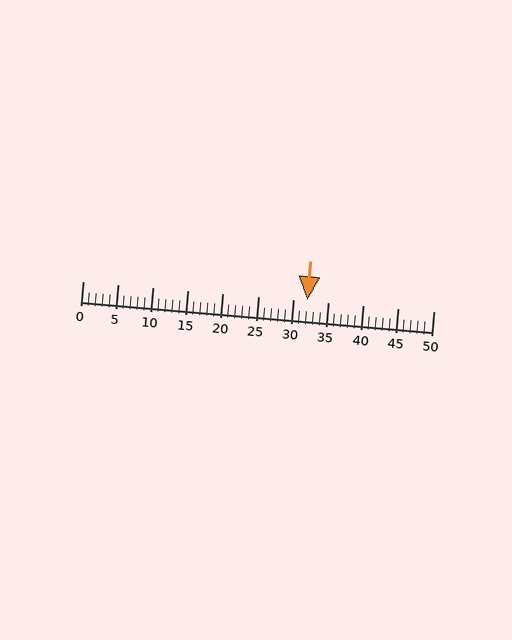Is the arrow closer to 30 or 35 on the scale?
The arrow is closer to 30.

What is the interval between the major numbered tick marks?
The major tick marks are spaced 5 units apart.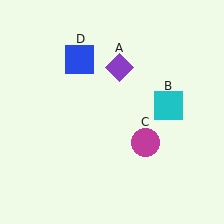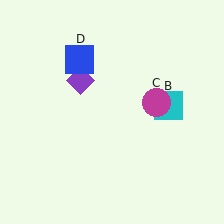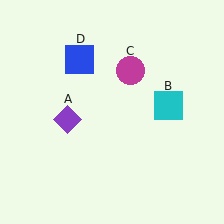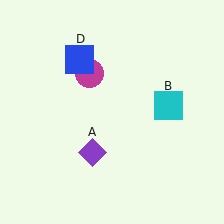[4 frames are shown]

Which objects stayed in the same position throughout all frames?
Cyan square (object B) and blue square (object D) remained stationary.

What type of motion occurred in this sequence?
The purple diamond (object A), magenta circle (object C) rotated counterclockwise around the center of the scene.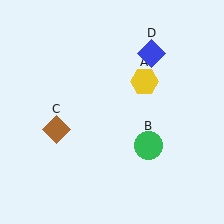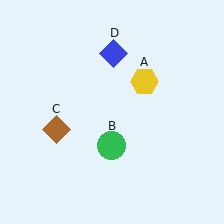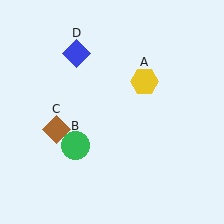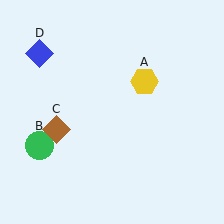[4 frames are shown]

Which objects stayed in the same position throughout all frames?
Yellow hexagon (object A) and brown diamond (object C) remained stationary.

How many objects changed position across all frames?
2 objects changed position: green circle (object B), blue diamond (object D).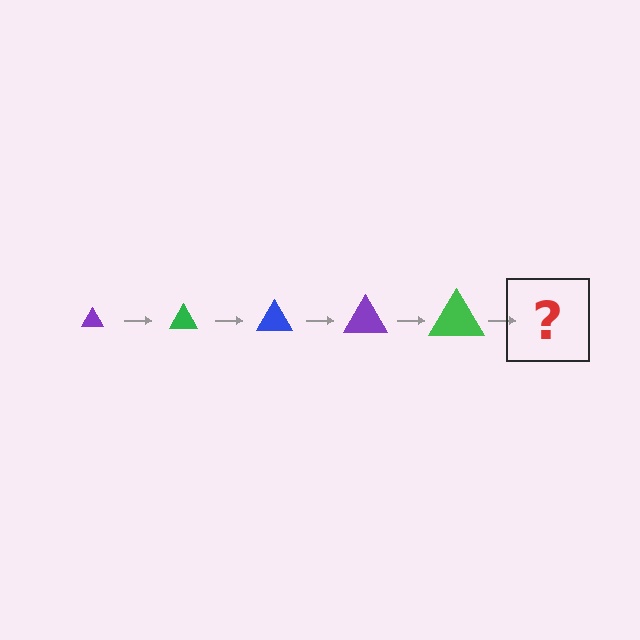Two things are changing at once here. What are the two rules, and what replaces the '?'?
The two rules are that the triangle grows larger each step and the color cycles through purple, green, and blue. The '?' should be a blue triangle, larger than the previous one.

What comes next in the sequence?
The next element should be a blue triangle, larger than the previous one.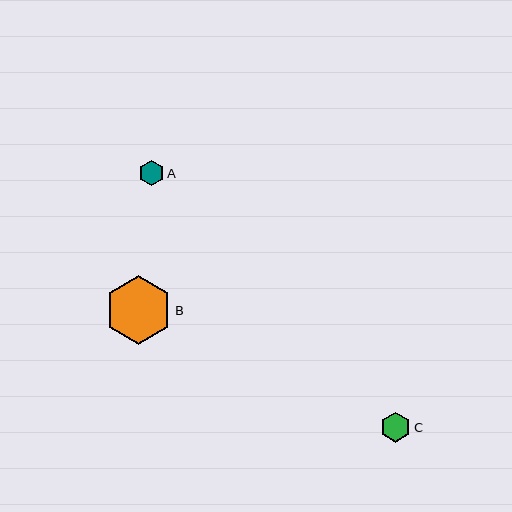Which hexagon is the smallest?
Hexagon A is the smallest with a size of approximately 25 pixels.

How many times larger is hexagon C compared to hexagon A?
Hexagon C is approximately 1.2 times the size of hexagon A.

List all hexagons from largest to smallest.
From largest to smallest: B, C, A.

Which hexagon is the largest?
Hexagon B is the largest with a size of approximately 68 pixels.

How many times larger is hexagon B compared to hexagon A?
Hexagon B is approximately 2.7 times the size of hexagon A.